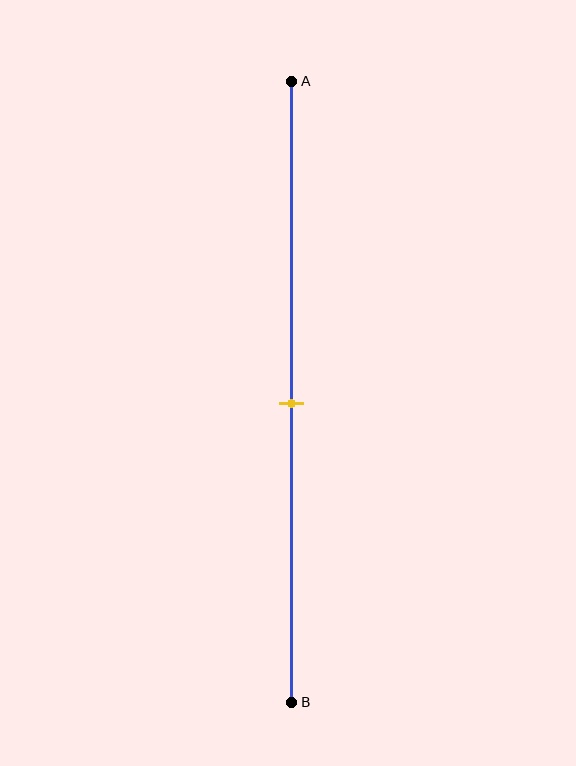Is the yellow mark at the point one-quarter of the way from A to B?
No, the mark is at about 50% from A, not at the 25% one-quarter point.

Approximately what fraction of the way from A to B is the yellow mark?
The yellow mark is approximately 50% of the way from A to B.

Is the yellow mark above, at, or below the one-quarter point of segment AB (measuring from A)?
The yellow mark is below the one-quarter point of segment AB.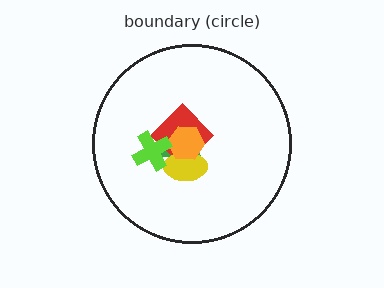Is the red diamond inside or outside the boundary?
Inside.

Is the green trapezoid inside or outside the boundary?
Inside.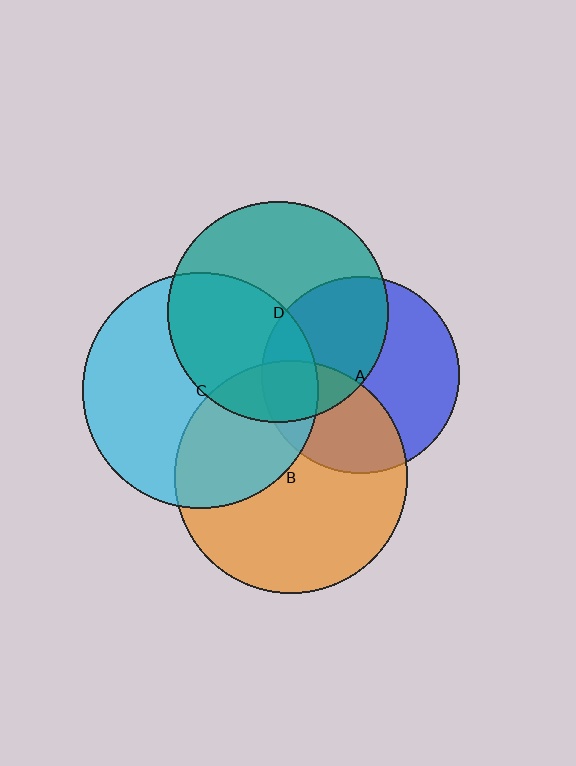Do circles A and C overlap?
Yes.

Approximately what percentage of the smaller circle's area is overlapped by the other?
Approximately 20%.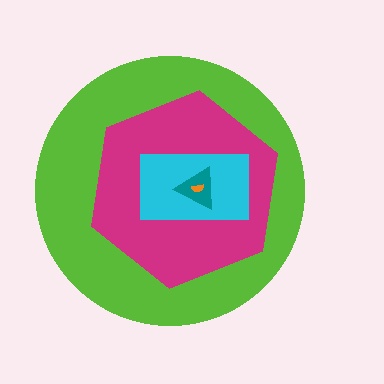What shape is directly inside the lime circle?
The magenta hexagon.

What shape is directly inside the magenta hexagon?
The cyan rectangle.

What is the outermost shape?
The lime circle.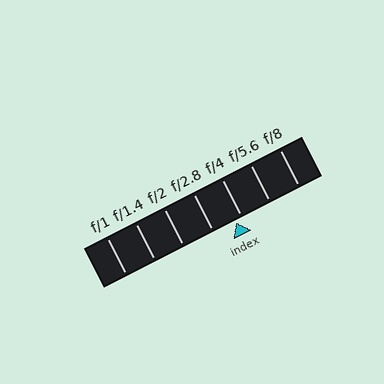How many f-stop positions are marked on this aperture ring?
There are 7 f-stop positions marked.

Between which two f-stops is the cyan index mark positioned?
The index mark is between f/2.8 and f/4.